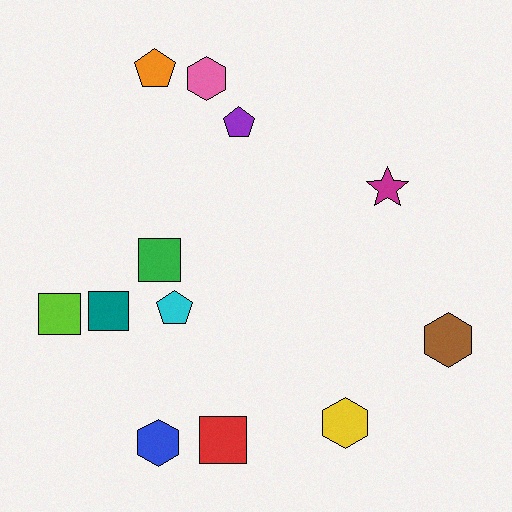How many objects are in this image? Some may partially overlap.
There are 12 objects.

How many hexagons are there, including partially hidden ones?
There are 4 hexagons.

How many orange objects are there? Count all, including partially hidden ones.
There is 1 orange object.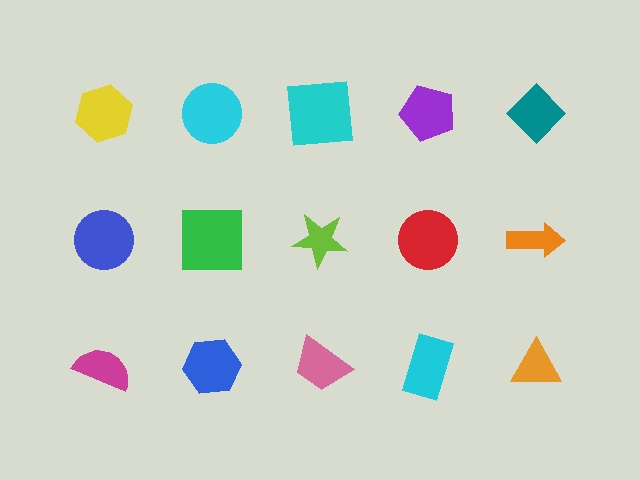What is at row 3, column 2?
A blue hexagon.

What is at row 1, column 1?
A yellow hexagon.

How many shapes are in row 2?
5 shapes.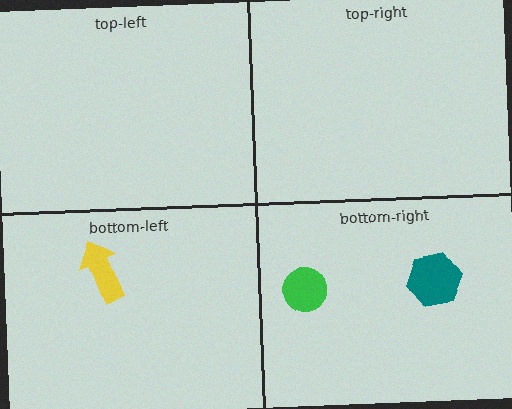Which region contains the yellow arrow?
The bottom-left region.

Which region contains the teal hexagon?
The bottom-right region.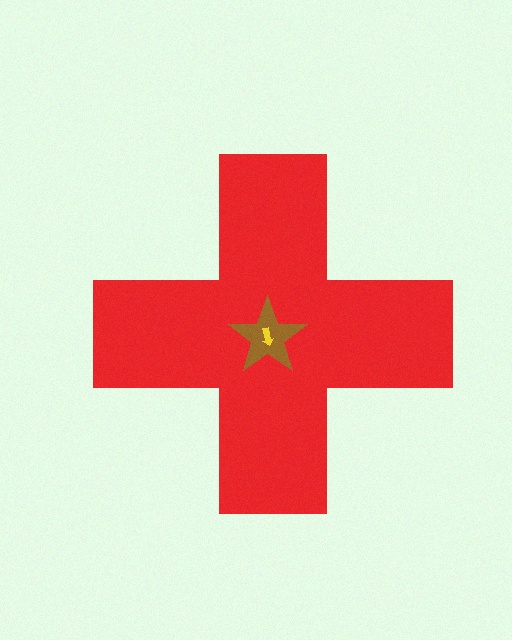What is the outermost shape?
The red cross.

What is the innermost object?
The yellow arrow.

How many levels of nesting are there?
3.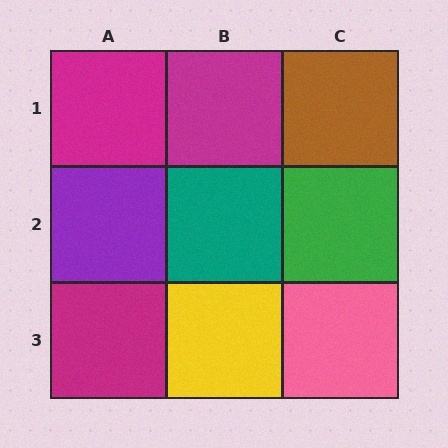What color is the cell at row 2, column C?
Green.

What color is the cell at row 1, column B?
Magenta.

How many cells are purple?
1 cell is purple.